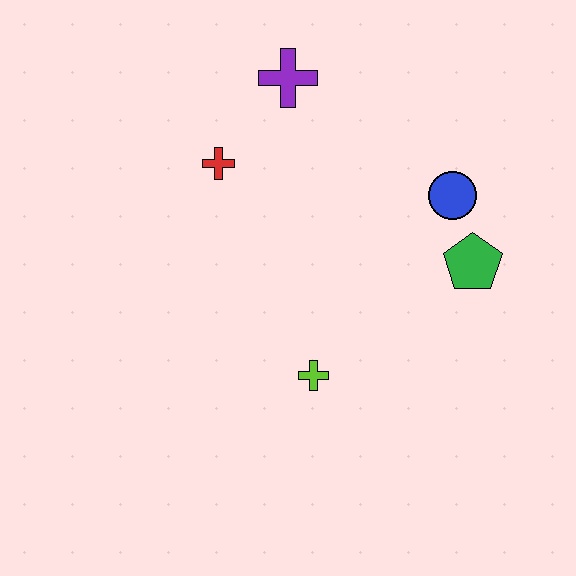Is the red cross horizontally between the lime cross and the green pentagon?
No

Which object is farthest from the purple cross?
The lime cross is farthest from the purple cross.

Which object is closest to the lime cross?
The green pentagon is closest to the lime cross.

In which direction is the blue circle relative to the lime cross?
The blue circle is above the lime cross.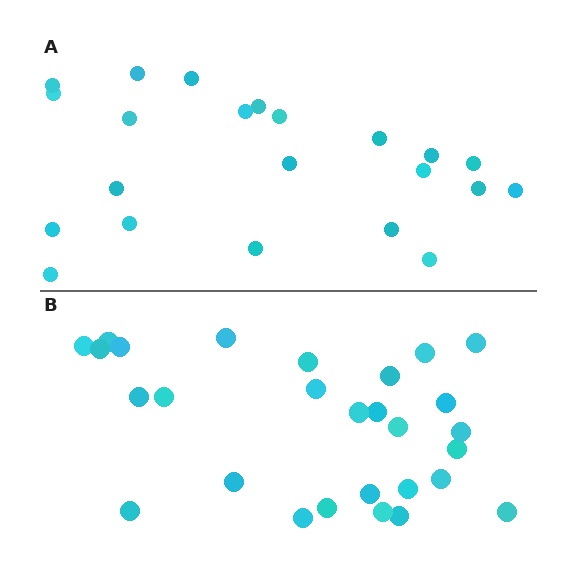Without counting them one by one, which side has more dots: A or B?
Region B (the bottom region) has more dots.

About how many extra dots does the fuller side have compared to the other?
Region B has about 6 more dots than region A.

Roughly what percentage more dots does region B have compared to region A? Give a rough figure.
About 25% more.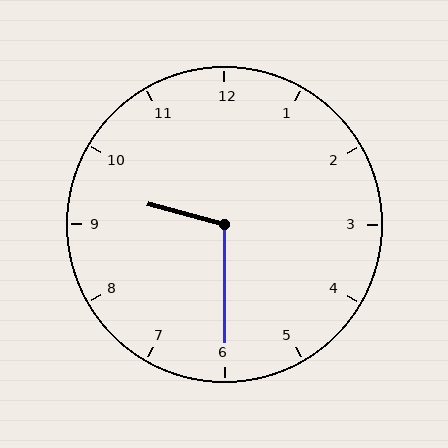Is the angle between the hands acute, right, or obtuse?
It is obtuse.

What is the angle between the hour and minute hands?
Approximately 105 degrees.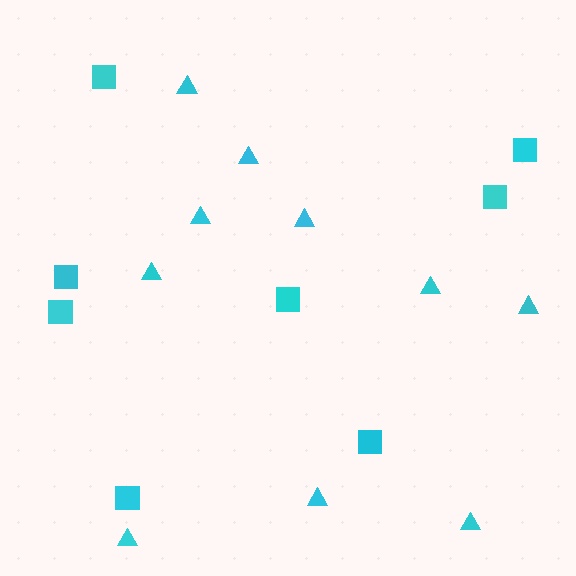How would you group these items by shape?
There are 2 groups: one group of squares (8) and one group of triangles (10).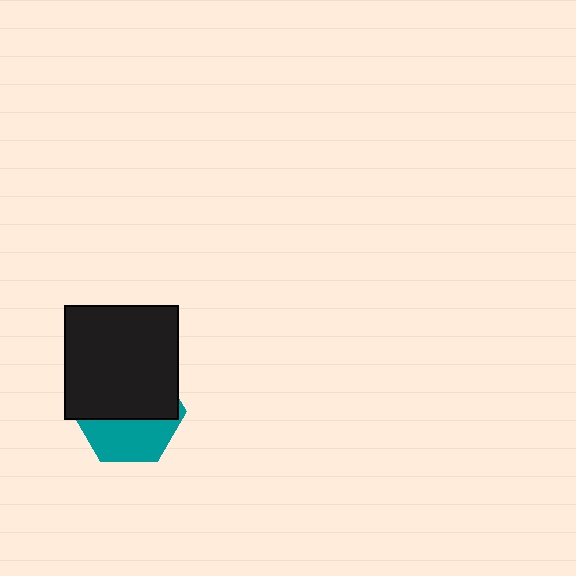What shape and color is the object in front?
The object in front is a black square.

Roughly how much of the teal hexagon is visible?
A small part of it is visible (roughly 41%).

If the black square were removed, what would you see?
You would see the complete teal hexagon.